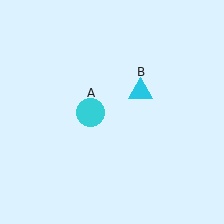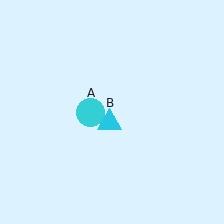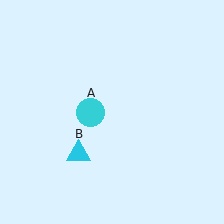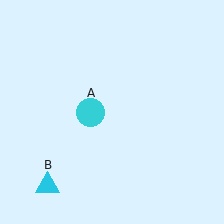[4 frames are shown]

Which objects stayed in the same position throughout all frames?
Cyan circle (object A) remained stationary.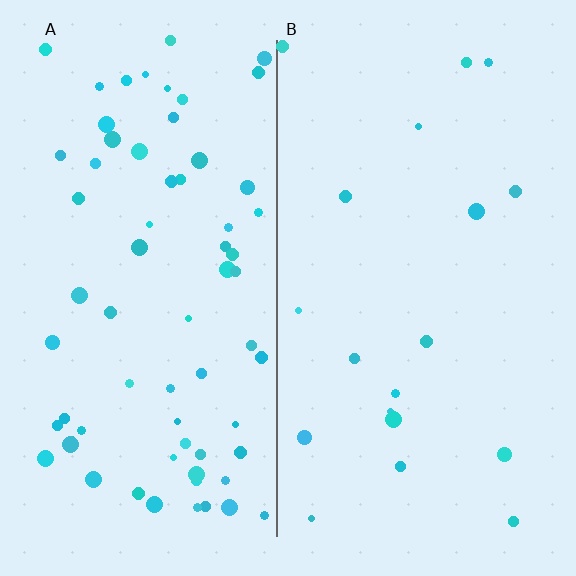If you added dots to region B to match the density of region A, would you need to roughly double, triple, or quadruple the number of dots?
Approximately quadruple.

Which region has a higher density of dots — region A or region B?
A (the left).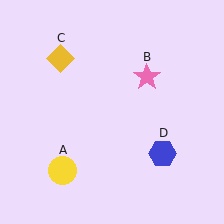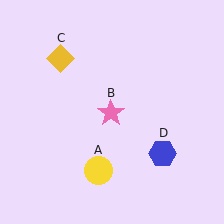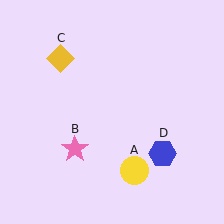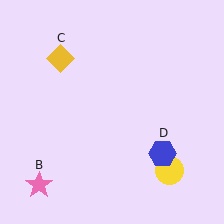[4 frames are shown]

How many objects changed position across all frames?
2 objects changed position: yellow circle (object A), pink star (object B).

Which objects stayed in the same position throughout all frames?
Yellow diamond (object C) and blue hexagon (object D) remained stationary.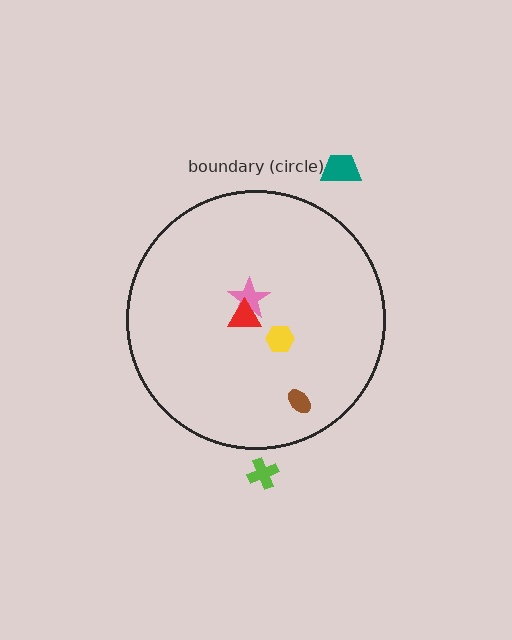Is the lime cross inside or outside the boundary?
Outside.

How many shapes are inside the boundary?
4 inside, 2 outside.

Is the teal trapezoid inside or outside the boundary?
Outside.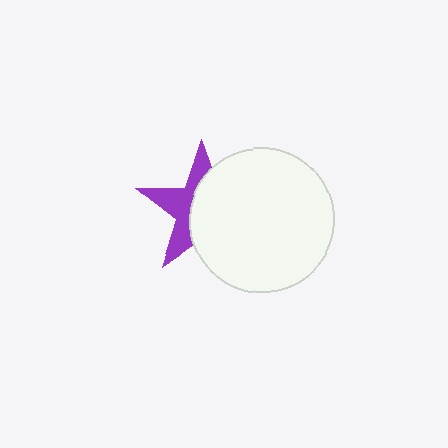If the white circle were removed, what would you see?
You would see the complete purple star.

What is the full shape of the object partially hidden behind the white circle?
The partially hidden object is a purple star.